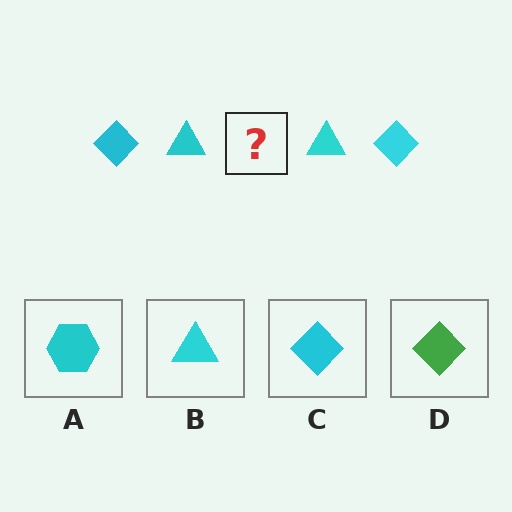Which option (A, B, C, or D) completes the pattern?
C.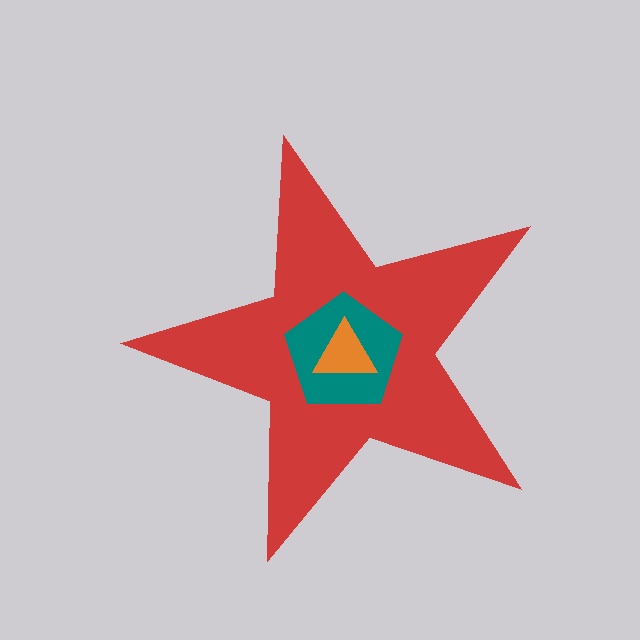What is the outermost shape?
The red star.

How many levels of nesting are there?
3.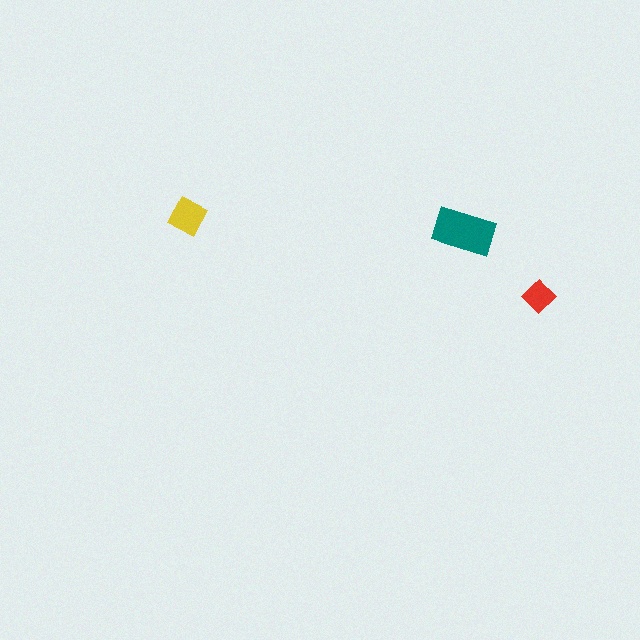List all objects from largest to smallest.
The teal rectangle, the yellow square, the red diamond.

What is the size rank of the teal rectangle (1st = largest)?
1st.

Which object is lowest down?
The red diamond is bottommost.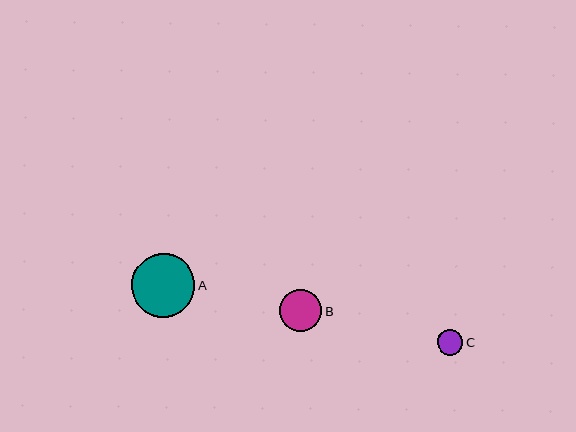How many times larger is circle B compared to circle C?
Circle B is approximately 1.7 times the size of circle C.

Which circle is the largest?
Circle A is the largest with a size of approximately 64 pixels.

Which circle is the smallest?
Circle C is the smallest with a size of approximately 25 pixels.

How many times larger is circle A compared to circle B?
Circle A is approximately 1.5 times the size of circle B.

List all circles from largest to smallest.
From largest to smallest: A, B, C.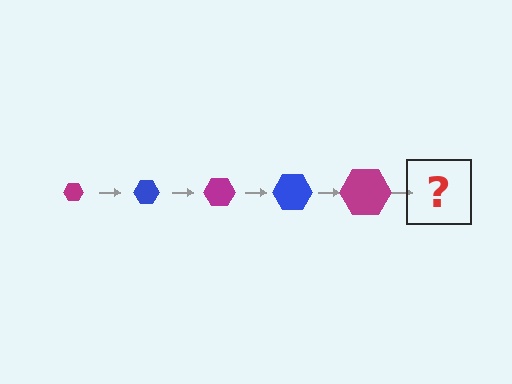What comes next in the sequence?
The next element should be a blue hexagon, larger than the previous one.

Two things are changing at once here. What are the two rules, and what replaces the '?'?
The two rules are that the hexagon grows larger each step and the color cycles through magenta and blue. The '?' should be a blue hexagon, larger than the previous one.